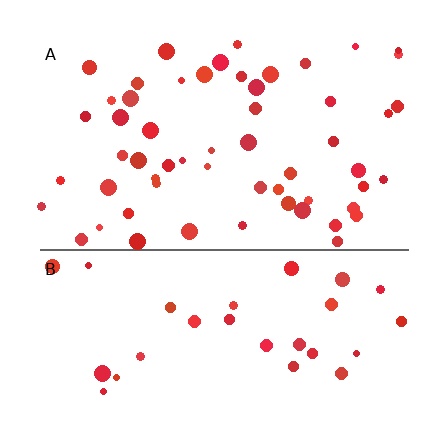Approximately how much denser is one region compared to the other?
Approximately 2.0× — region A over region B.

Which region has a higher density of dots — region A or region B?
A (the top).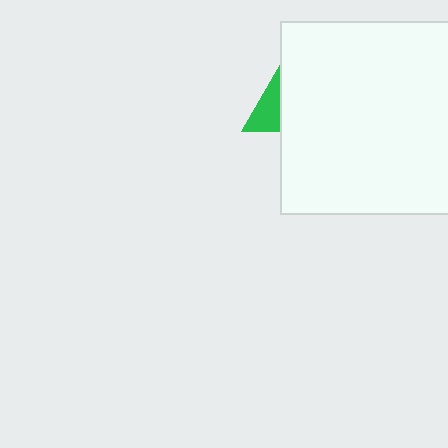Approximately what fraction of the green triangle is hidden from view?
Roughly 67% of the green triangle is hidden behind the white rectangle.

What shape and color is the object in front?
The object in front is a white rectangle.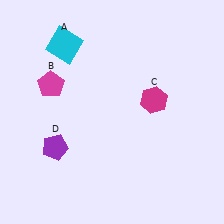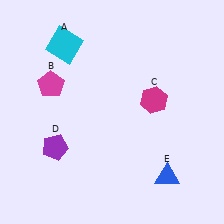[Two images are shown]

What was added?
A blue triangle (E) was added in Image 2.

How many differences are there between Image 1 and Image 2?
There is 1 difference between the two images.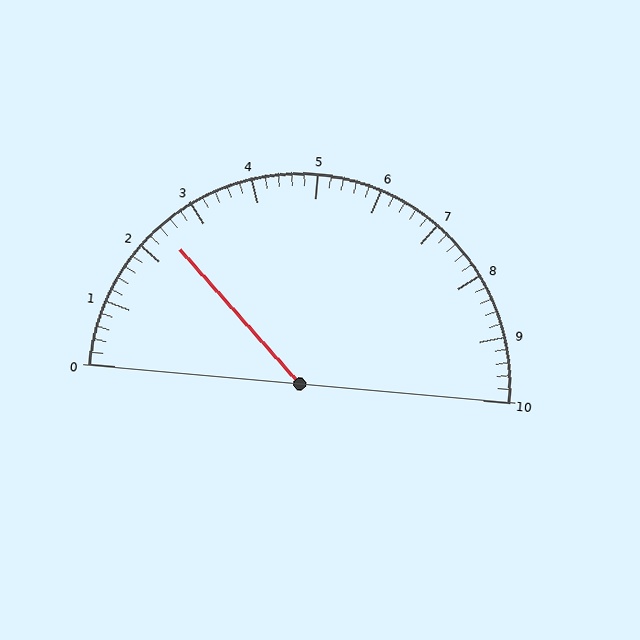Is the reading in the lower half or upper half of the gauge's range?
The reading is in the lower half of the range (0 to 10).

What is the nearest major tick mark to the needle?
The nearest major tick mark is 2.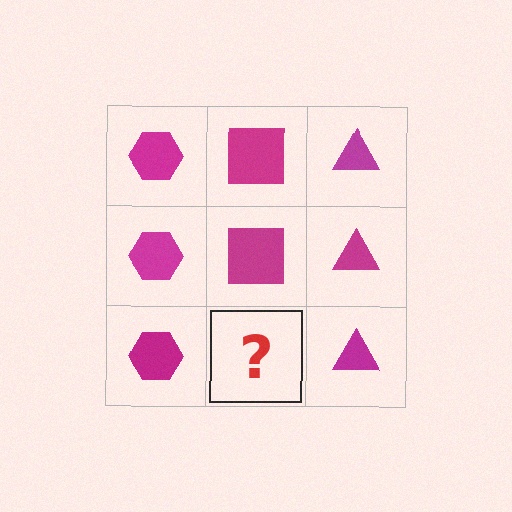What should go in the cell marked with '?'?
The missing cell should contain a magenta square.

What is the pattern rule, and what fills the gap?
The rule is that each column has a consistent shape. The gap should be filled with a magenta square.